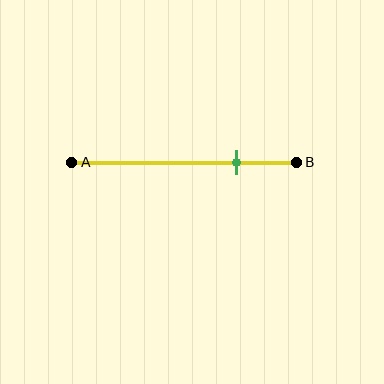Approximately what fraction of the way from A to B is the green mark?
The green mark is approximately 75% of the way from A to B.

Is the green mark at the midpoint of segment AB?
No, the mark is at about 75% from A, not at the 50% midpoint.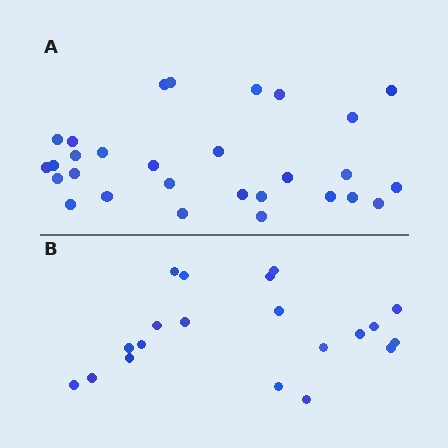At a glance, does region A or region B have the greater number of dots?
Region A (the top region) has more dots.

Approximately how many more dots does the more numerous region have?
Region A has roughly 8 or so more dots than region B.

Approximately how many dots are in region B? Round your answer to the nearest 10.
About 20 dots.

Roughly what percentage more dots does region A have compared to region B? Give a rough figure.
About 45% more.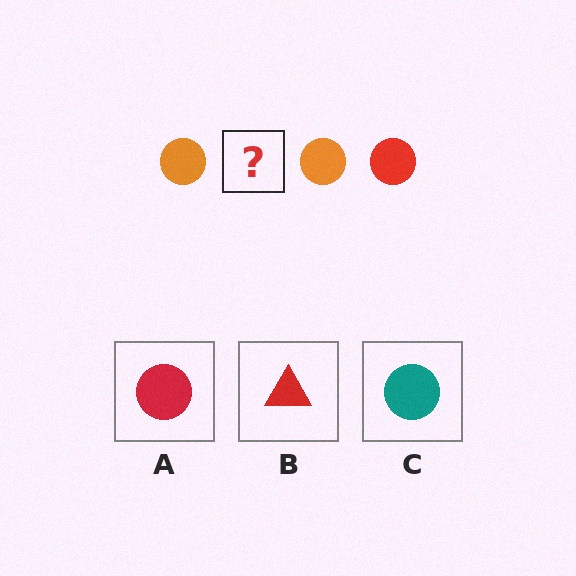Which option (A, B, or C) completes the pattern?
A.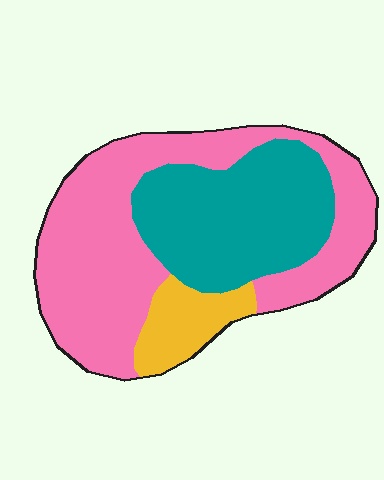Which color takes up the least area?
Yellow, at roughly 10%.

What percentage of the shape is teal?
Teal takes up about one third (1/3) of the shape.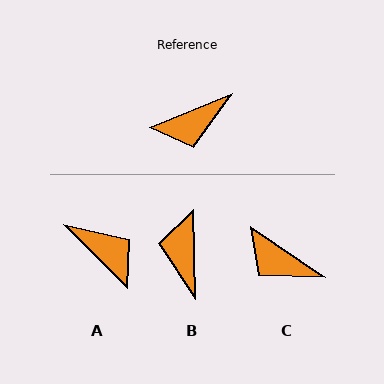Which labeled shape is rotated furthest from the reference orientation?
A, about 113 degrees away.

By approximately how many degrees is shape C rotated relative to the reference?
Approximately 56 degrees clockwise.